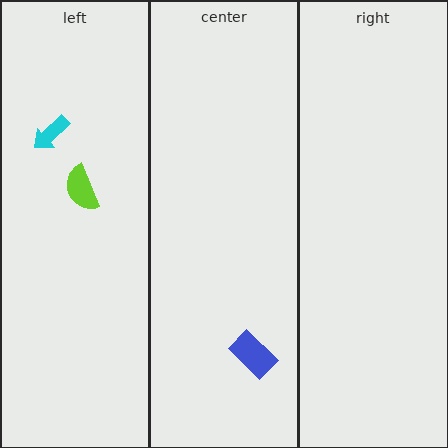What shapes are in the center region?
The blue rectangle.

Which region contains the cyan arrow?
The left region.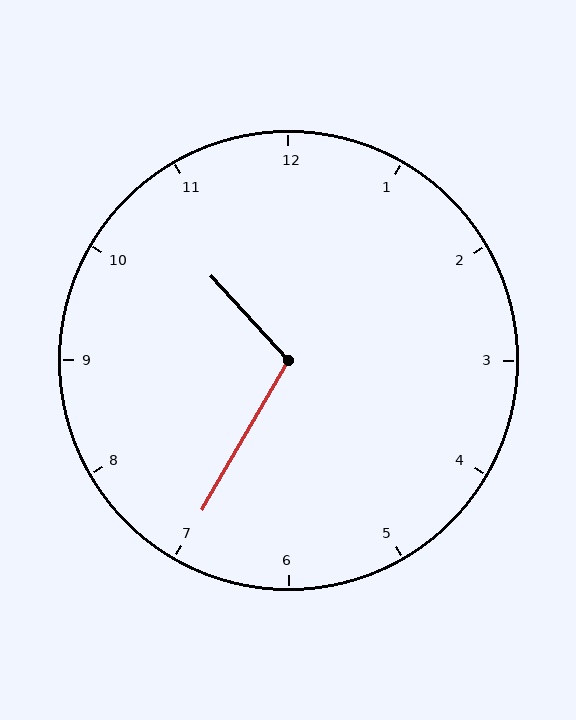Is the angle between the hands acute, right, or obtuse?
It is obtuse.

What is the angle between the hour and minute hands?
Approximately 108 degrees.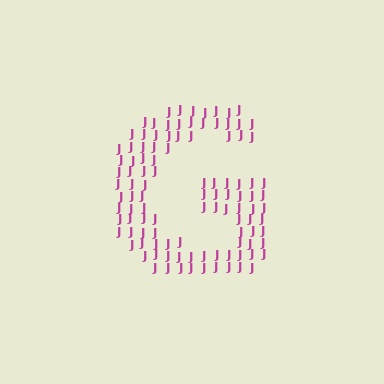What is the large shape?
The large shape is the letter G.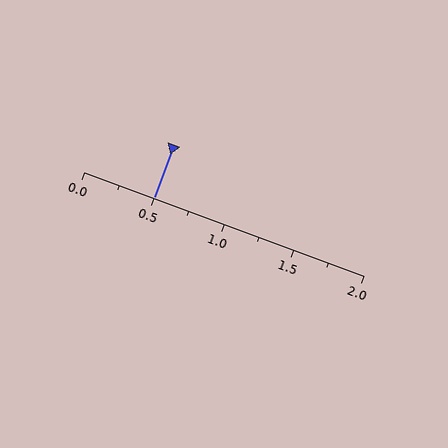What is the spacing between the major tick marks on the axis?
The major ticks are spaced 0.5 apart.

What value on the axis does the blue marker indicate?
The marker indicates approximately 0.5.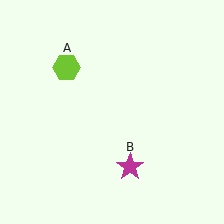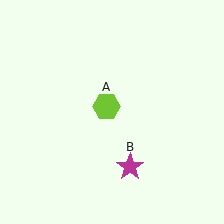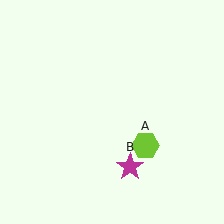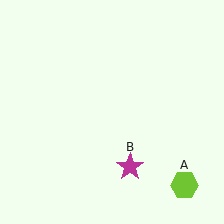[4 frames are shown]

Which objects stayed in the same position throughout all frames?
Magenta star (object B) remained stationary.